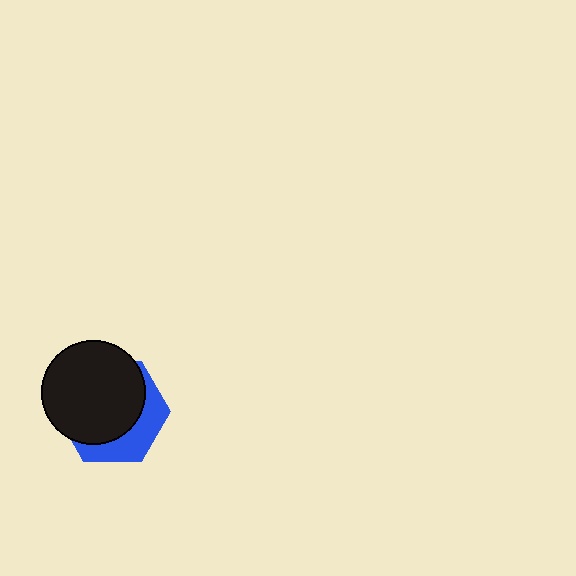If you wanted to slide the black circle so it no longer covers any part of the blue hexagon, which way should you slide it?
Slide it toward the upper-left — that is the most direct way to separate the two shapes.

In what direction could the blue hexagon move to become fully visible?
The blue hexagon could move toward the lower-right. That would shift it out from behind the black circle entirely.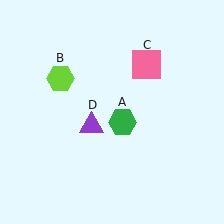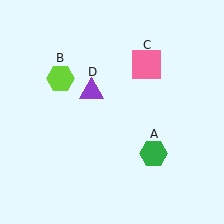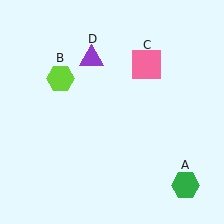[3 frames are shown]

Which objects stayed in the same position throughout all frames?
Lime hexagon (object B) and pink square (object C) remained stationary.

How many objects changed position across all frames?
2 objects changed position: green hexagon (object A), purple triangle (object D).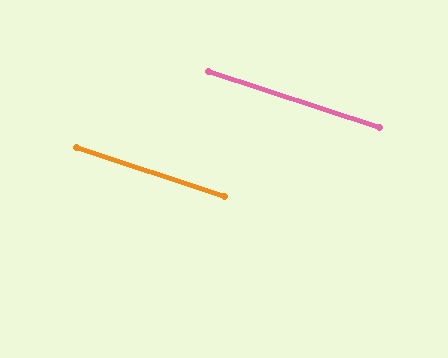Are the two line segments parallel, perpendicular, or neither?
Parallel — their directions differ by only 0.0°.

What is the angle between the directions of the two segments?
Approximately 0 degrees.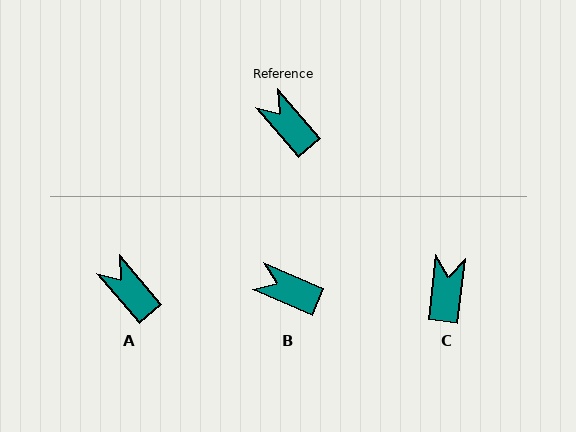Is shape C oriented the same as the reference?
No, it is off by about 47 degrees.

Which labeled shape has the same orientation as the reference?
A.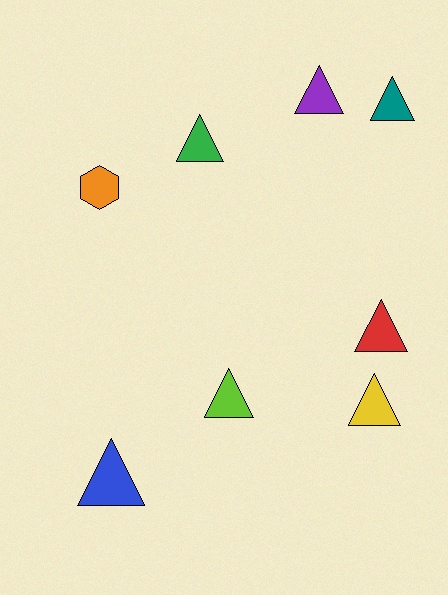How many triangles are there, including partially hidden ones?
There are 7 triangles.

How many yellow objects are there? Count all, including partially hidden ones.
There is 1 yellow object.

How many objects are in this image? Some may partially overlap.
There are 8 objects.